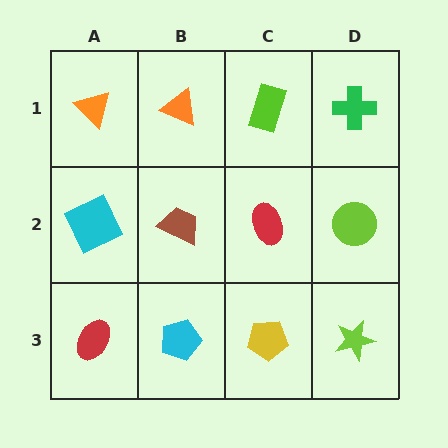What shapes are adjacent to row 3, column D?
A lime circle (row 2, column D), a yellow pentagon (row 3, column C).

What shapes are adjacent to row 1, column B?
A brown trapezoid (row 2, column B), an orange triangle (row 1, column A), a lime rectangle (row 1, column C).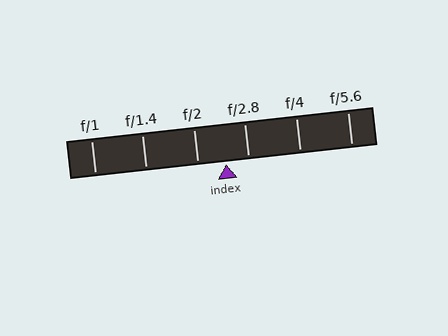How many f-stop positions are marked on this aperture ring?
There are 6 f-stop positions marked.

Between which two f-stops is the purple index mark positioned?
The index mark is between f/2 and f/2.8.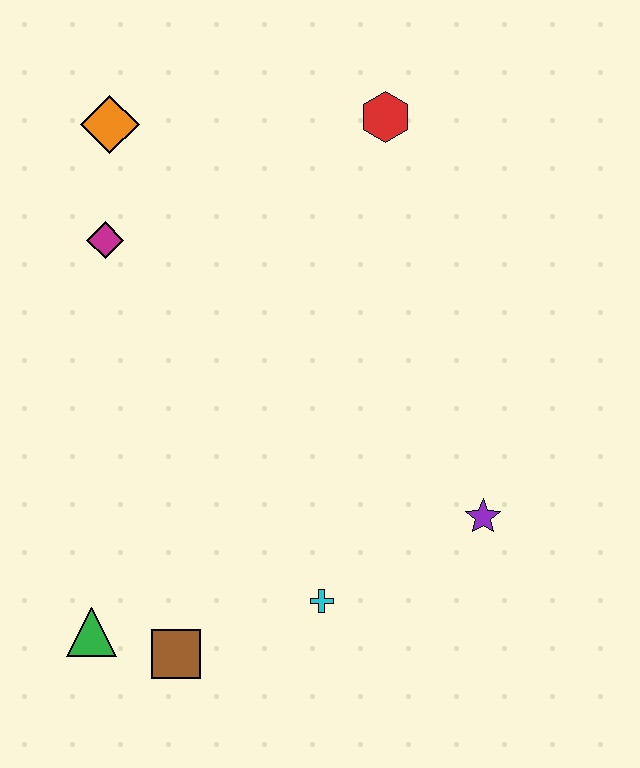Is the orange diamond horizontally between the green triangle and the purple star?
Yes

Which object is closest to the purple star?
The cyan cross is closest to the purple star.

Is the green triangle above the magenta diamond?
No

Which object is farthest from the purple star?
The orange diamond is farthest from the purple star.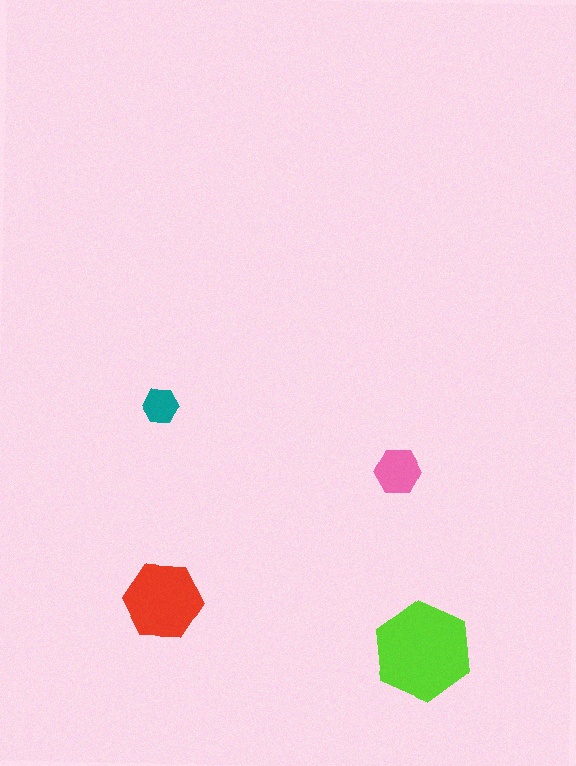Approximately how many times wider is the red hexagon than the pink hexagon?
About 1.5 times wider.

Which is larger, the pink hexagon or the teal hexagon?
The pink one.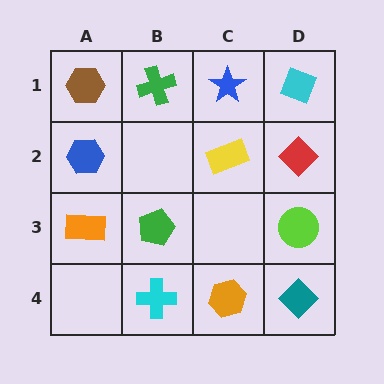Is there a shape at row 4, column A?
No, that cell is empty.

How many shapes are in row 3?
3 shapes.